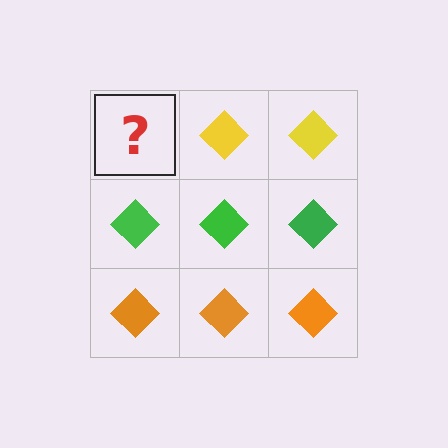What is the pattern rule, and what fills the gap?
The rule is that each row has a consistent color. The gap should be filled with a yellow diamond.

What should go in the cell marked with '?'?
The missing cell should contain a yellow diamond.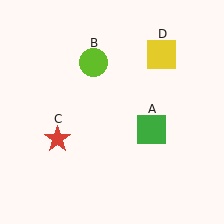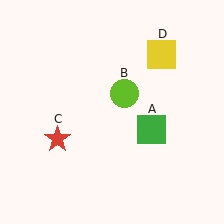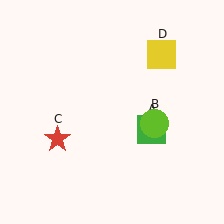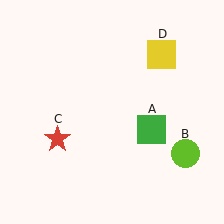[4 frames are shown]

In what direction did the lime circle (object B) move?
The lime circle (object B) moved down and to the right.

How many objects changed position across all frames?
1 object changed position: lime circle (object B).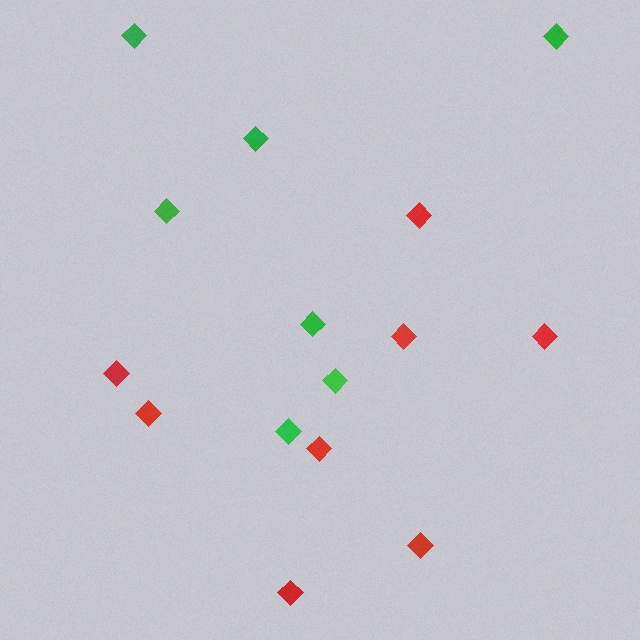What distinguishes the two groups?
There are 2 groups: one group of green diamonds (7) and one group of red diamonds (8).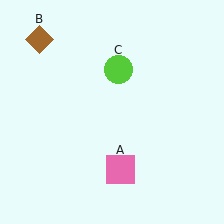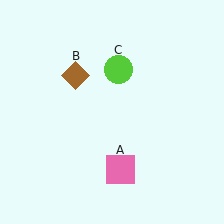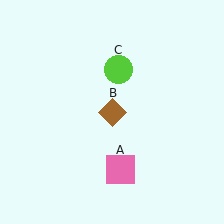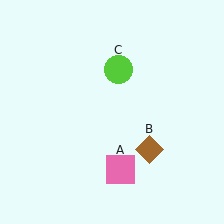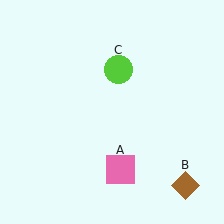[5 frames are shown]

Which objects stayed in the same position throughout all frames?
Pink square (object A) and lime circle (object C) remained stationary.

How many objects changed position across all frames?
1 object changed position: brown diamond (object B).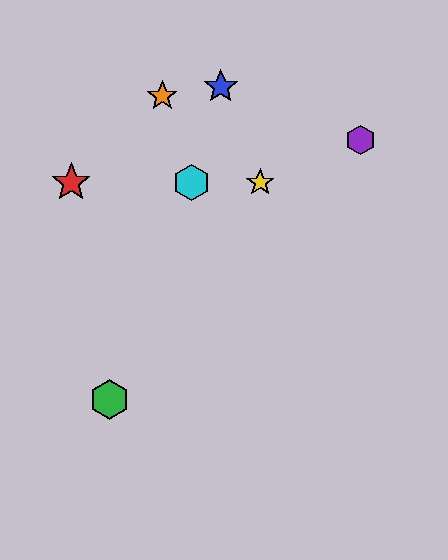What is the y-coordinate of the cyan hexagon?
The cyan hexagon is at y≈183.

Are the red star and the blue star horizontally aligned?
No, the red star is at y≈183 and the blue star is at y≈87.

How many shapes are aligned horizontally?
3 shapes (the red star, the yellow star, the cyan hexagon) are aligned horizontally.